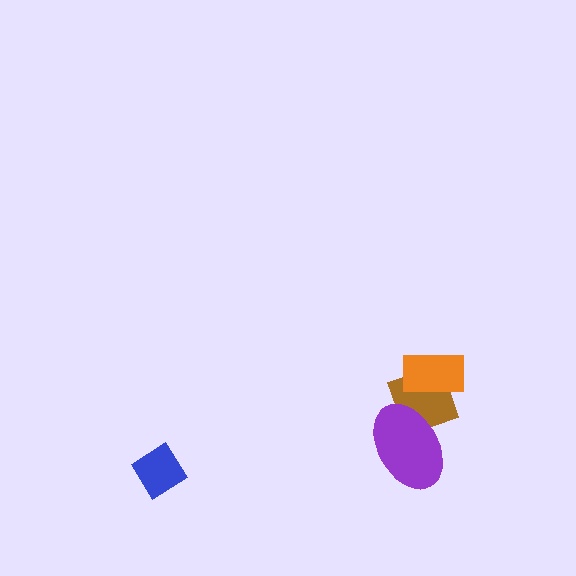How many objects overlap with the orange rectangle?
1 object overlaps with the orange rectangle.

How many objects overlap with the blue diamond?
0 objects overlap with the blue diamond.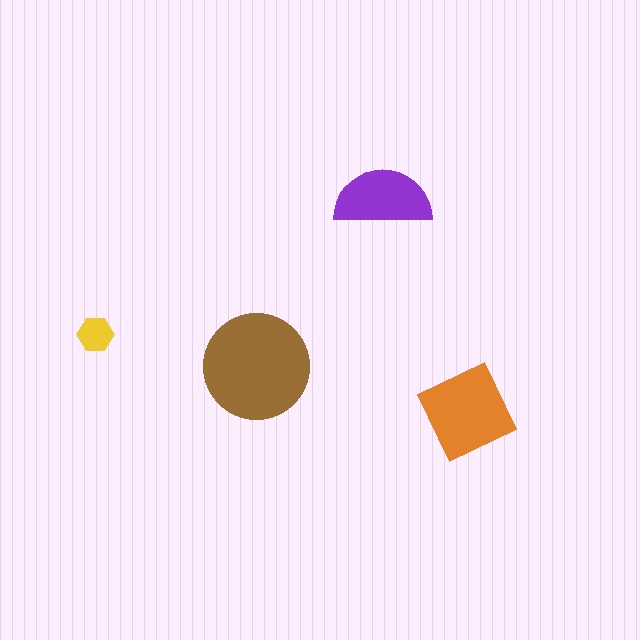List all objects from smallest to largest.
The yellow hexagon, the purple semicircle, the orange square, the brown circle.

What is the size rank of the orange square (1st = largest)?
2nd.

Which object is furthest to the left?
The yellow hexagon is leftmost.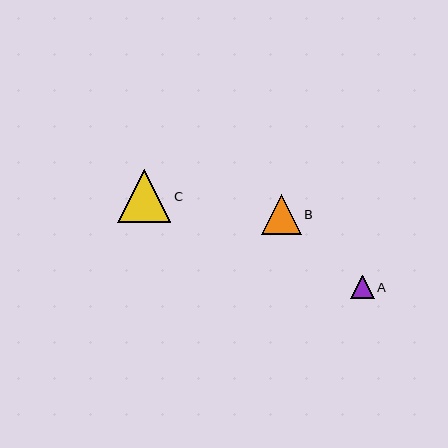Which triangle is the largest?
Triangle C is the largest with a size of approximately 54 pixels.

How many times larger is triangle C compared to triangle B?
Triangle C is approximately 1.3 times the size of triangle B.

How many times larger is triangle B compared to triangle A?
Triangle B is approximately 1.7 times the size of triangle A.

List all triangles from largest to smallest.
From largest to smallest: C, B, A.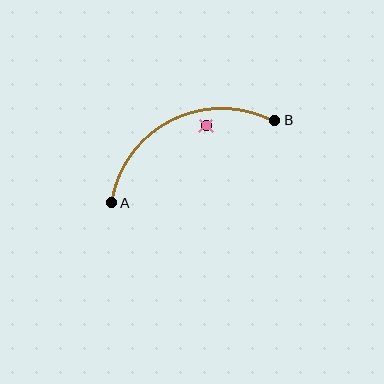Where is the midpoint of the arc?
The arc midpoint is the point on the curve farthest from the straight line joining A and B. It sits above that line.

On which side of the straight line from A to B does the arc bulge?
The arc bulges above the straight line connecting A and B.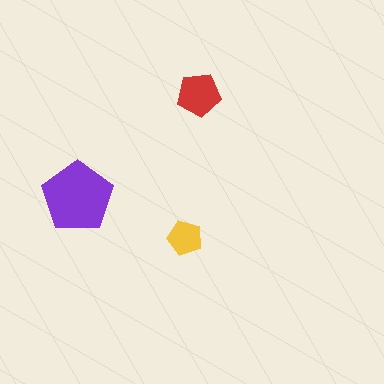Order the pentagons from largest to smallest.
the purple one, the red one, the yellow one.